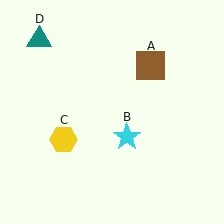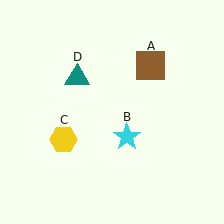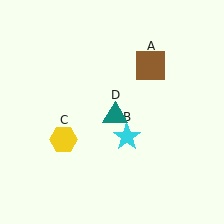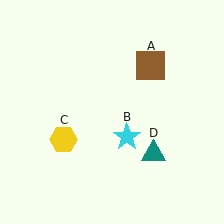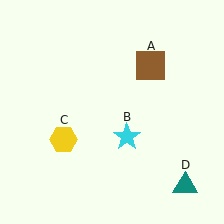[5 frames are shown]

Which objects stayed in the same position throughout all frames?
Brown square (object A) and cyan star (object B) and yellow hexagon (object C) remained stationary.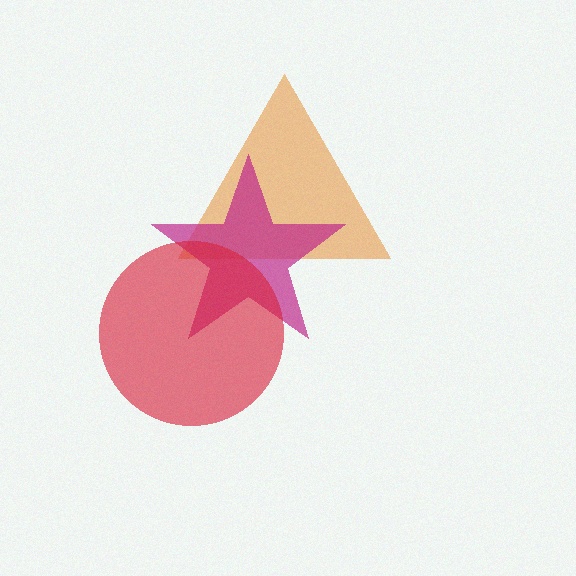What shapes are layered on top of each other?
The layered shapes are: an orange triangle, a magenta star, a red circle.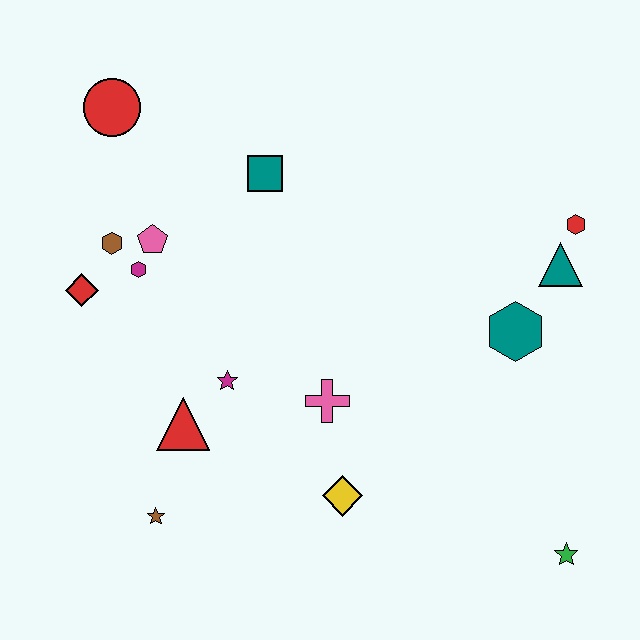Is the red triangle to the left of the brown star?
No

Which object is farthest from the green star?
The red circle is farthest from the green star.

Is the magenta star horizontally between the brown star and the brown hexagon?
No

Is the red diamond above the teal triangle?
No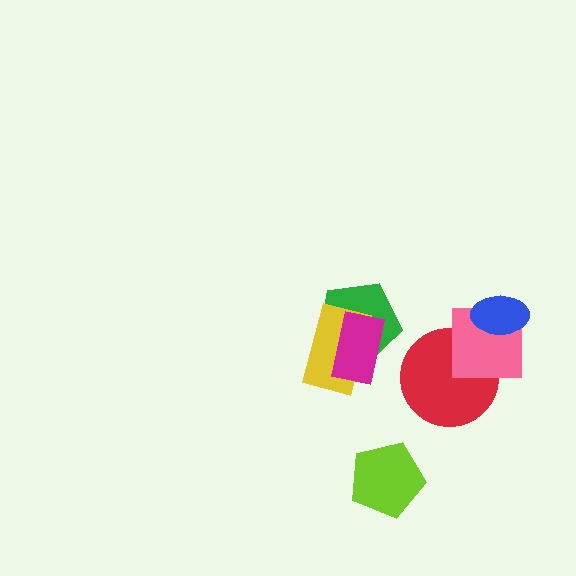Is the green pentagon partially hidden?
Yes, it is partially covered by another shape.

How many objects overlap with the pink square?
2 objects overlap with the pink square.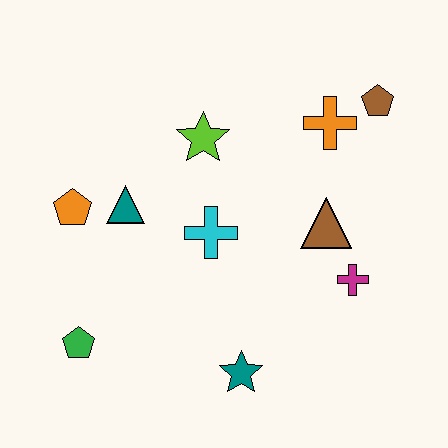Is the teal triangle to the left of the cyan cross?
Yes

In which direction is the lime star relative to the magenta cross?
The lime star is to the left of the magenta cross.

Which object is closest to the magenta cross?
The brown triangle is closest to the magenta cross.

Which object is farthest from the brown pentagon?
The green pentagon is farthest from the brown pentagon.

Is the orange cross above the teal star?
Yes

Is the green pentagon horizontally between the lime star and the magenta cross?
No